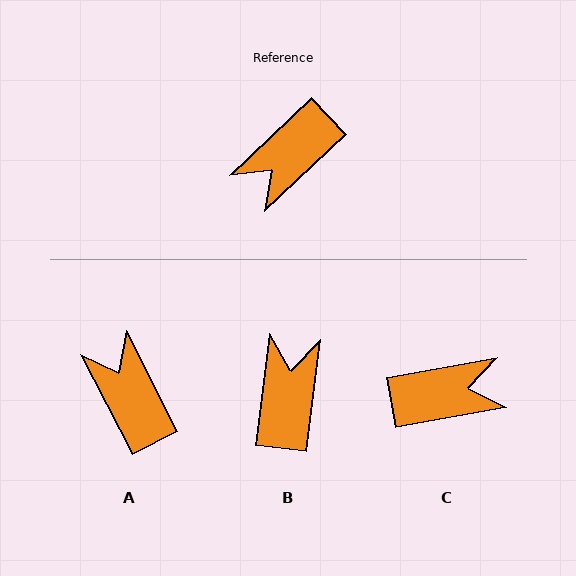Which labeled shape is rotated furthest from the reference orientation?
C, about 147 degrees away.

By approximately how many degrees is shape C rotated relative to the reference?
Approximately 147 degrees counter-clockwise.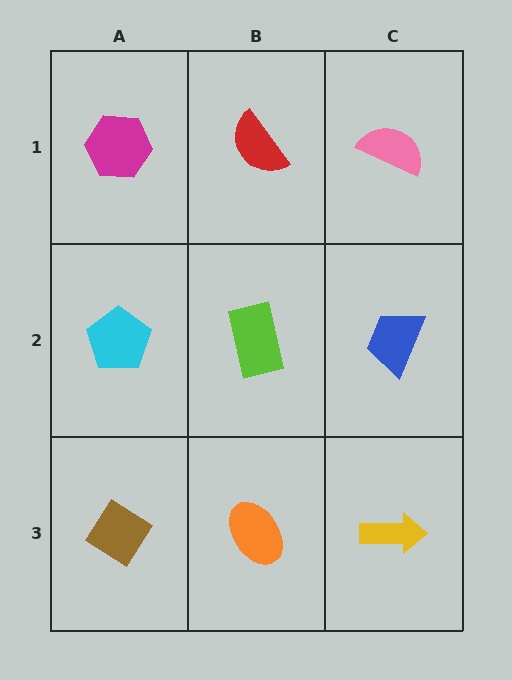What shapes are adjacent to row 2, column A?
A magenta hexagon (row 1, column A), a brown diamond (row 3, column A), a lime rectangle (row 2, column B).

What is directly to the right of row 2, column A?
A lime rectangle.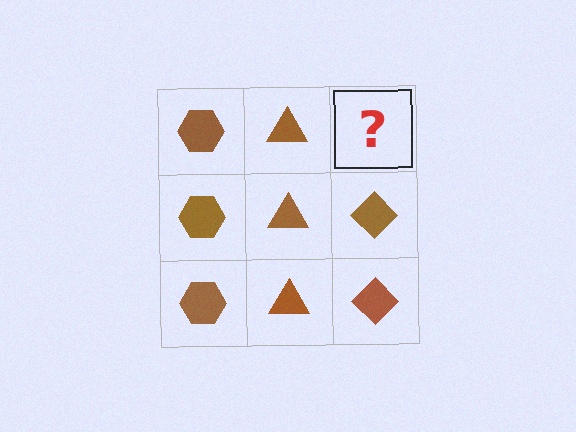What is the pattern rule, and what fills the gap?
The rule is that each column has a consistent shape. The gap should be filled with a brown diamond.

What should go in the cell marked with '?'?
The missing cell should contain a brown diamond.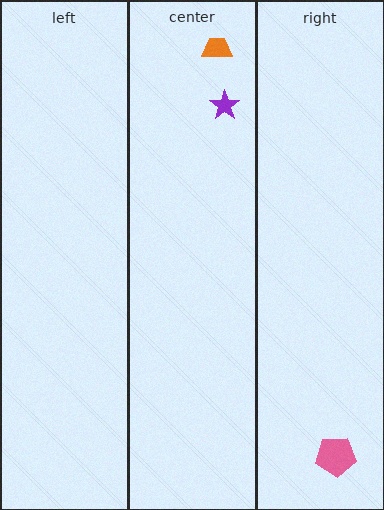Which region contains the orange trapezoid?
The center region.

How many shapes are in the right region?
1.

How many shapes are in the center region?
2.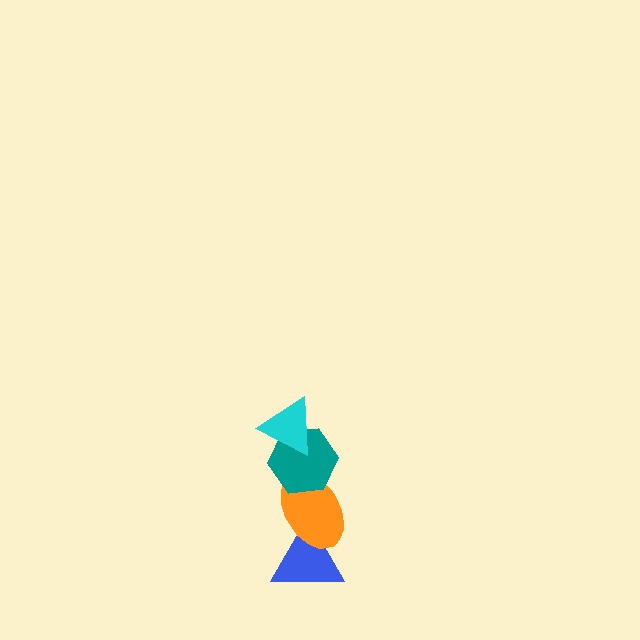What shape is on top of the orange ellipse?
The teal hexagon is on top of the orange ellipse.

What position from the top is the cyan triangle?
The cyan triangle is 1st from the top.